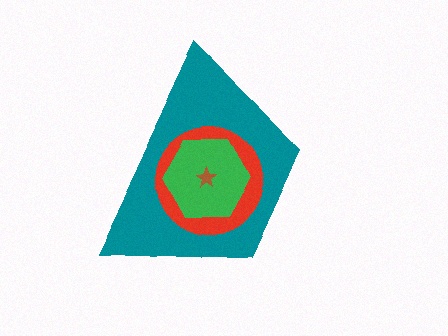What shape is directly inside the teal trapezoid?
The red circle.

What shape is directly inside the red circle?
The green hexagon.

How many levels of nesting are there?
4.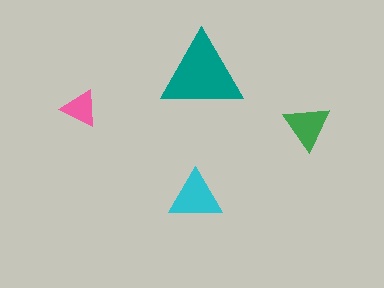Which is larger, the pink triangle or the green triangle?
The green one.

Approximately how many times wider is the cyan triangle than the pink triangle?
About 1.5 times wider.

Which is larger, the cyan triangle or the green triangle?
The cyan one.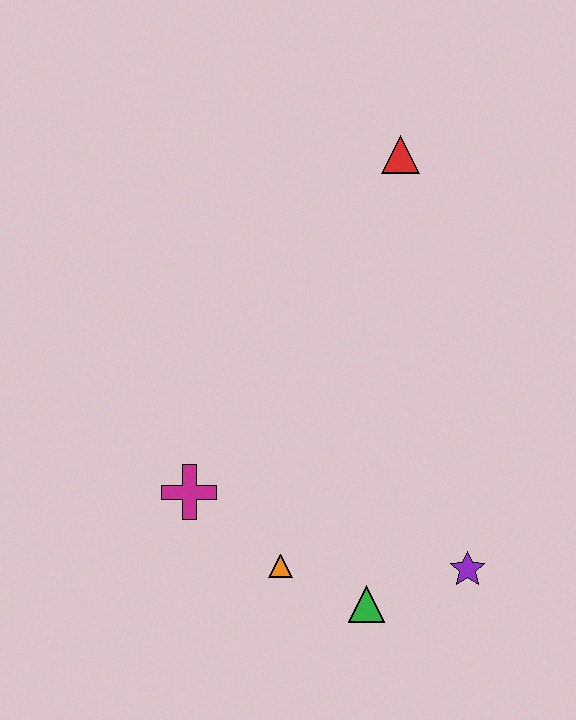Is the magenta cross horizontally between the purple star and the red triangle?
No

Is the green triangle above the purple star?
No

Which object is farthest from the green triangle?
The red triangle is farthest from the green triangle.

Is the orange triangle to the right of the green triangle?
No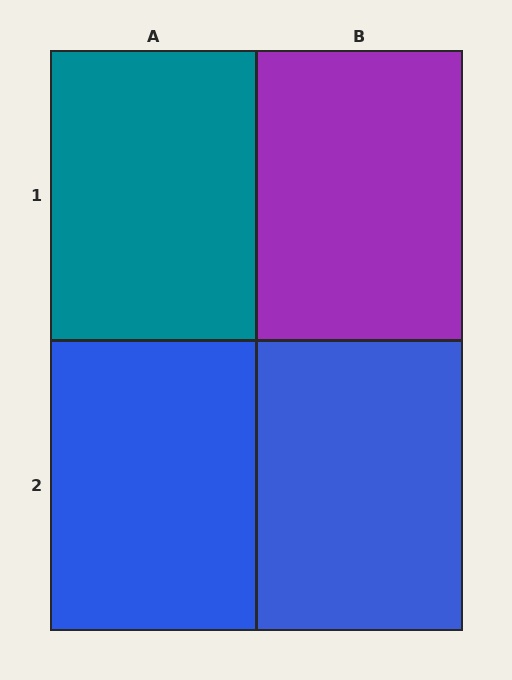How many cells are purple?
1 cell is purple.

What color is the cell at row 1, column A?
Teal.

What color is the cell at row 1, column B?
Purple.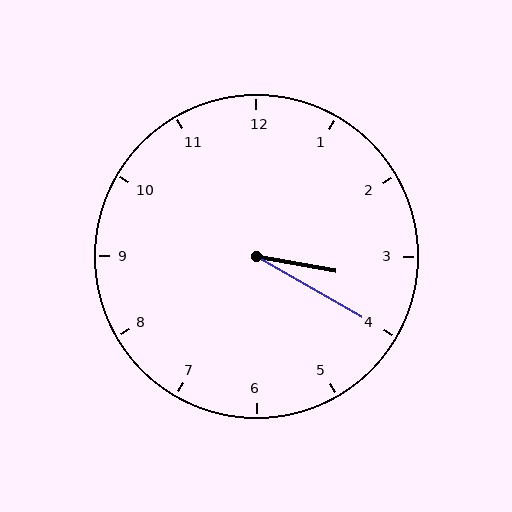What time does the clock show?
3:20.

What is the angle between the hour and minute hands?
Approximately 20 degrees.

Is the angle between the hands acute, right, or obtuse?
It is acute.